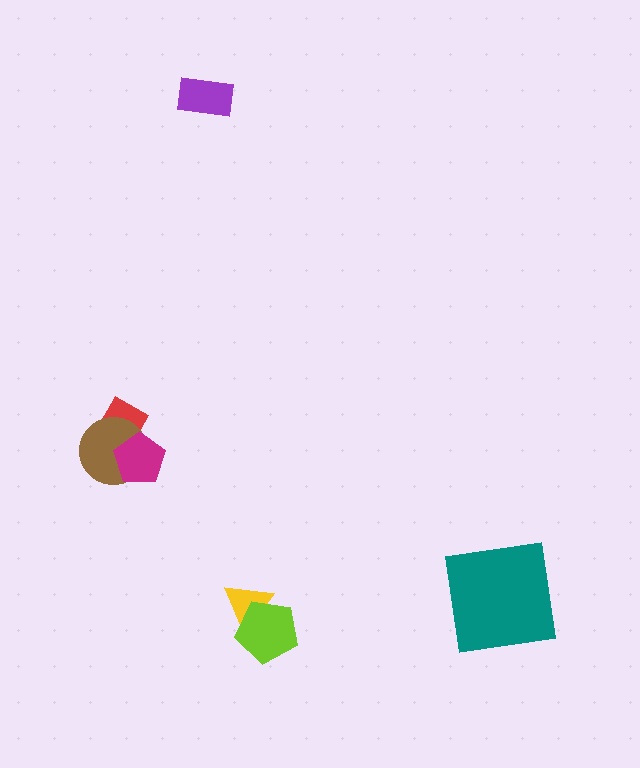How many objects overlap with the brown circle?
2 objects overlap with the brown circle.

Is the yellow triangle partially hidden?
Yes, it is partially covered by another shape.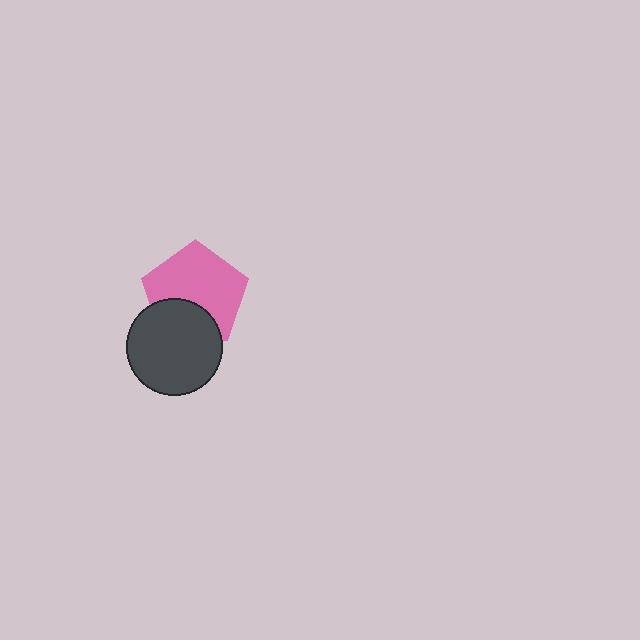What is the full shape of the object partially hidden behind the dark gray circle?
The partially hidden object is a pink pentagon.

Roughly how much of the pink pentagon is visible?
Most of it is visible (roughly 69%).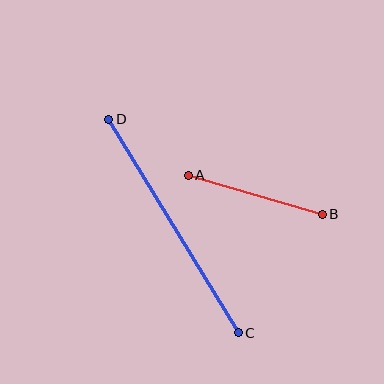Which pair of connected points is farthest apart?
Points C and D are farthest apart.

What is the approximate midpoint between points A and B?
The midpoint is at approximately (255, 195) pixels.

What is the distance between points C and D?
The distance is approximately 250 pixels.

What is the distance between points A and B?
The distance is approximately 139 pixels.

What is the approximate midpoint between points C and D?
The midpoint is at approximately (173, 226) pixels.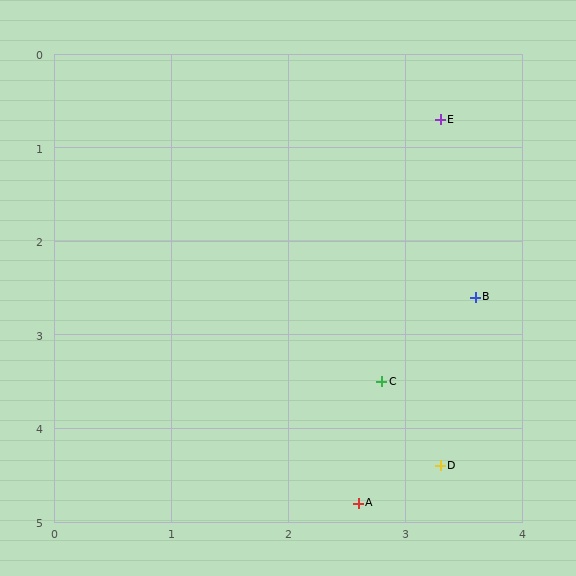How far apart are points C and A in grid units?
Points C and A are about 1.3 grid units apart.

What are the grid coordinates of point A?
Point A is at approximately (2.6, 4.8).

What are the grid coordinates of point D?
Point D is at approximately (3.3, 4.4).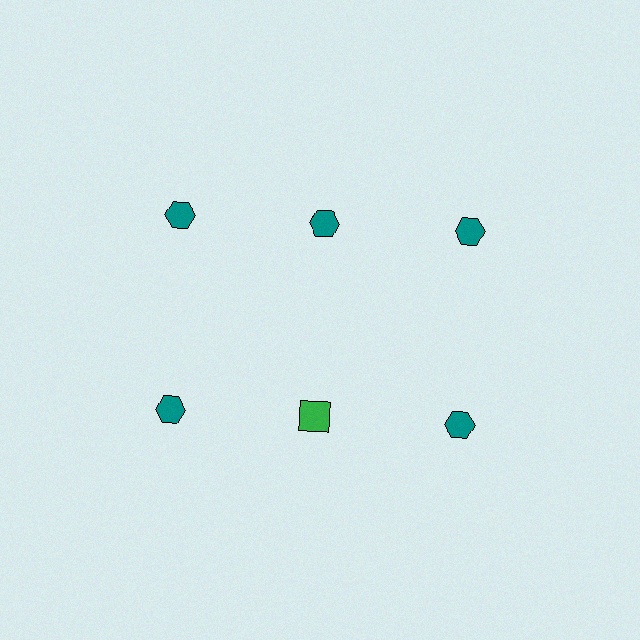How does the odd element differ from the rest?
It differs in both color (green instead of teal) and shape (square instead of hexagon).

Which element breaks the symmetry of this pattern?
The green square in the second row, second from left column breaks the symmetry. All other shapes are teal hexagons.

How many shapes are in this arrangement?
There are 6 shapes arranged in a grid pattern.